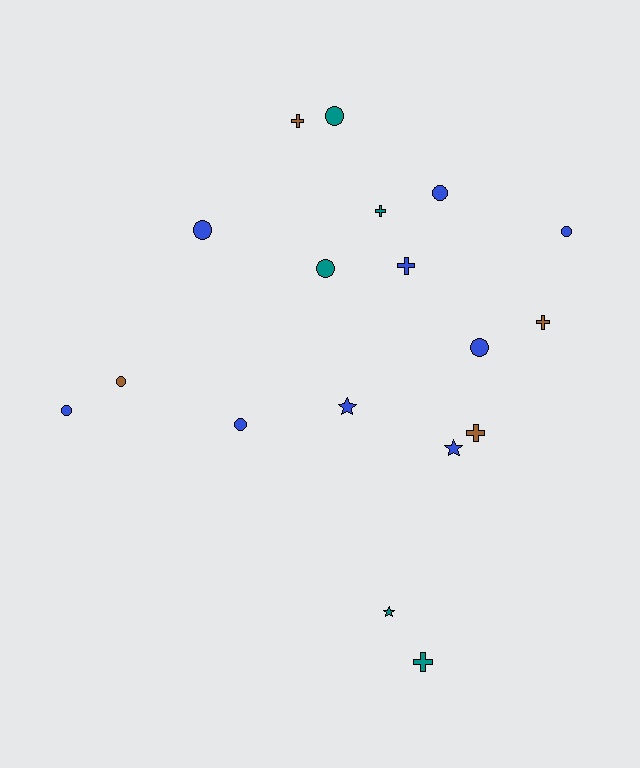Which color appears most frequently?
Blue, with 9 objects.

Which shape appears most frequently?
Circle, with 9 objects.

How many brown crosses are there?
There are 3 brown crosses.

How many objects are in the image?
There are 18 objects.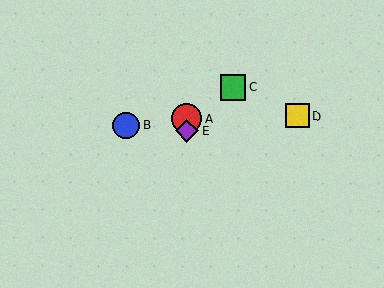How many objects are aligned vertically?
2 objects (A, E) are aligned vertically.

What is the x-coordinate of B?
Object B is at x≈126.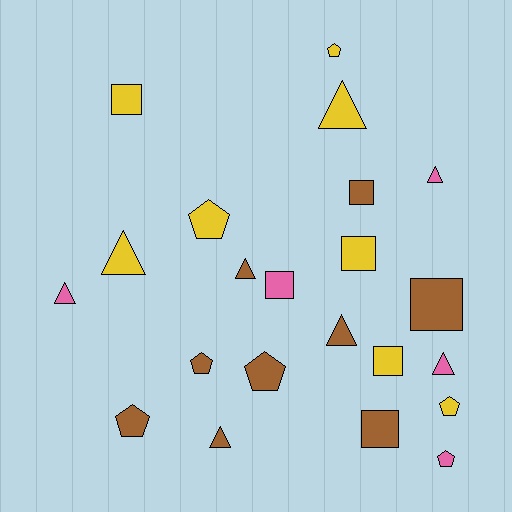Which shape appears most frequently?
Triangle, with 8 objects.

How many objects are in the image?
There are 22 objects.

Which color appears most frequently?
Brown, with 9 objects.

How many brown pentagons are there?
There are 3 brown pentagons.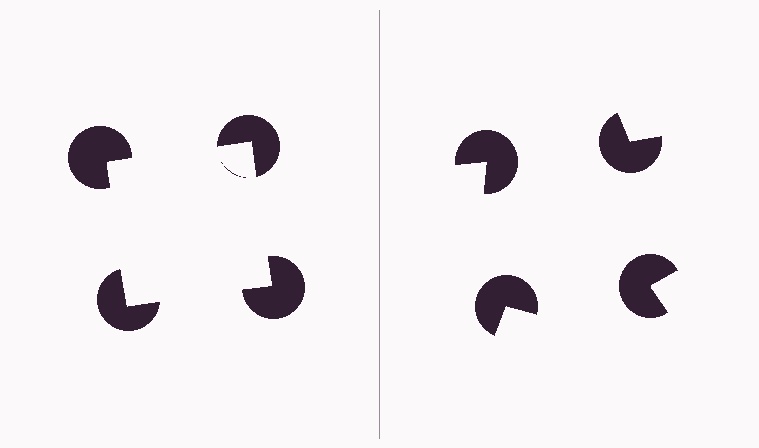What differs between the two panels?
The pac-man discs are positioned identically on both sides; only the wedge orientations differ. On the left they align to a square; on the right they are misaligned.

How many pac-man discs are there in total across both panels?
8 — 4 on each side.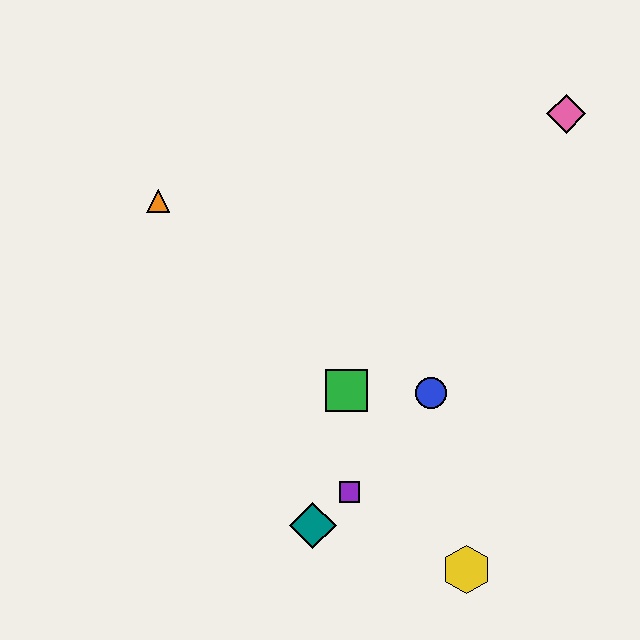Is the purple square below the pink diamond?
Yes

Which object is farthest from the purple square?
The pink diamond is farthest from the purple square.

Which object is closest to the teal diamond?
The purple square is closest to the teal diamond.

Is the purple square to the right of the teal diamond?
Yes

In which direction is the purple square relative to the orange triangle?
The purple square is below the orange triangle.